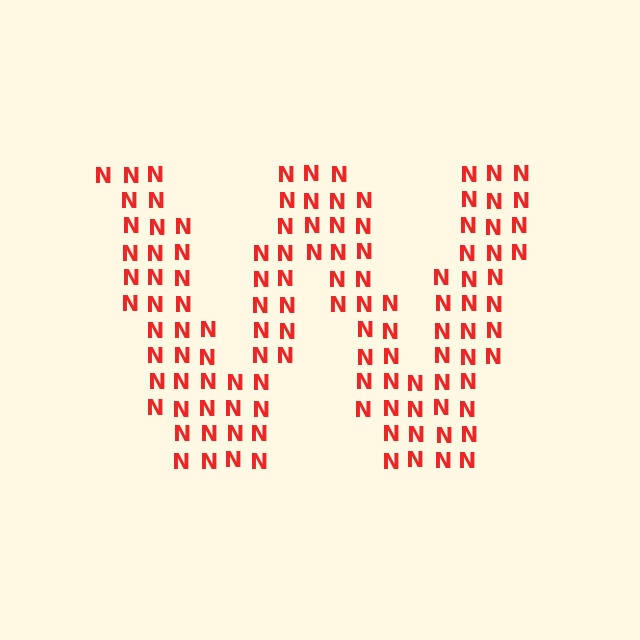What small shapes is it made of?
It is made of small letter N's.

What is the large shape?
The large shape is the letter W.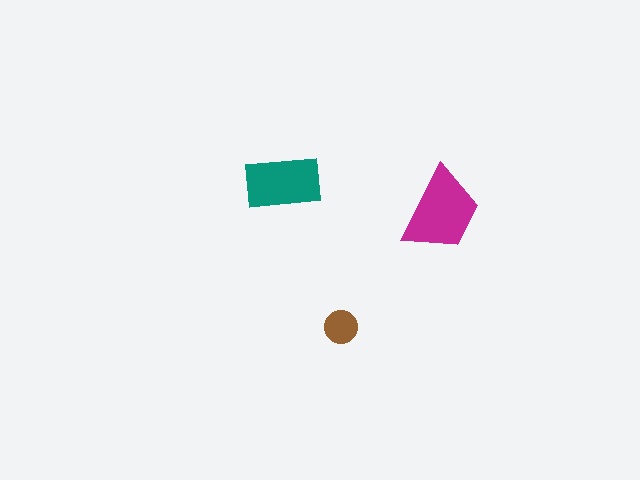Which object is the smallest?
The brown circle.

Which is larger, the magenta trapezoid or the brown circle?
The magenta trapezoid.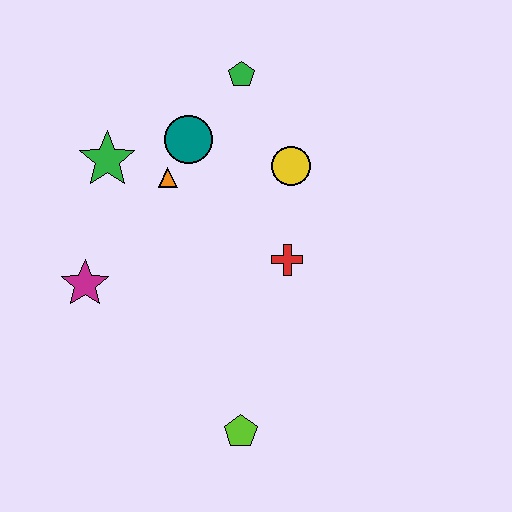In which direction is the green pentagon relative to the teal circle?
The green pentagon is above the teal circle.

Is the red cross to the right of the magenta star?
Yes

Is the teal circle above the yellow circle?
Yes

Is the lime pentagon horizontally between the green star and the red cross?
Yes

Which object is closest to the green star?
The orange triangle is closest to the green star.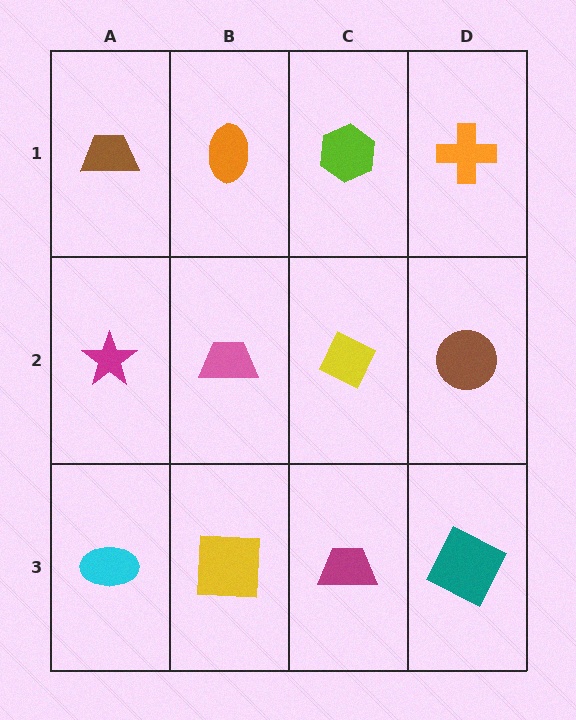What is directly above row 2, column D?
An orange cross.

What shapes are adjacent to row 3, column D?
A brown circle (row 2, column D), a magenta trapezoid (row 3, column C).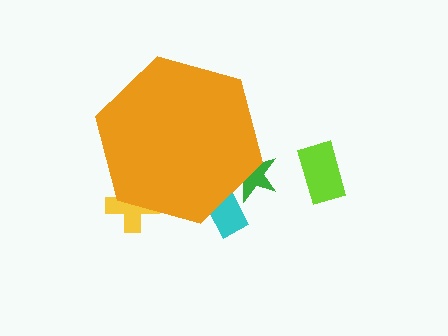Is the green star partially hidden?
Yes, the green star is partially hidden behind the orange hexagon.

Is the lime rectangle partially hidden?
No, the lime rectangle is fully visible.